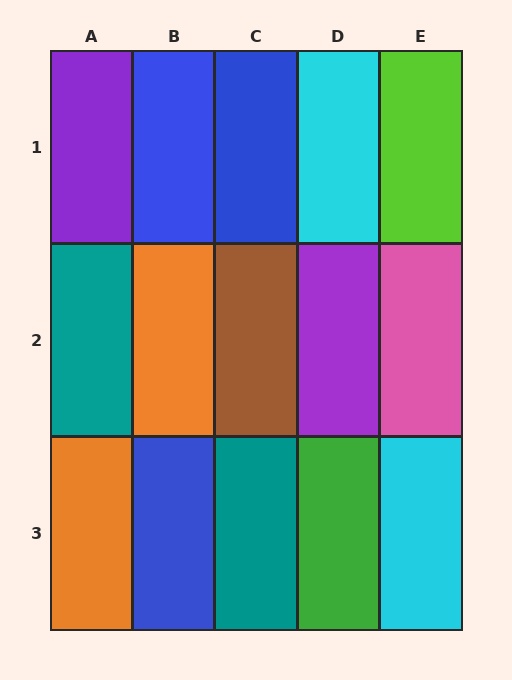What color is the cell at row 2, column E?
Pink.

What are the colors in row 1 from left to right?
Purple, blue, blue, cyan, lime.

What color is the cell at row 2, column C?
Brown.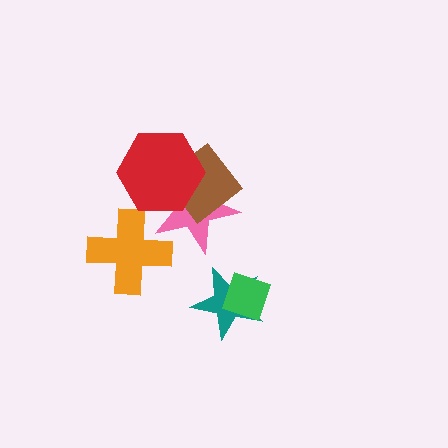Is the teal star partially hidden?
Yes, it is partially covered by another shape.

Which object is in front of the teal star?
The green diamond is in front of the teal star.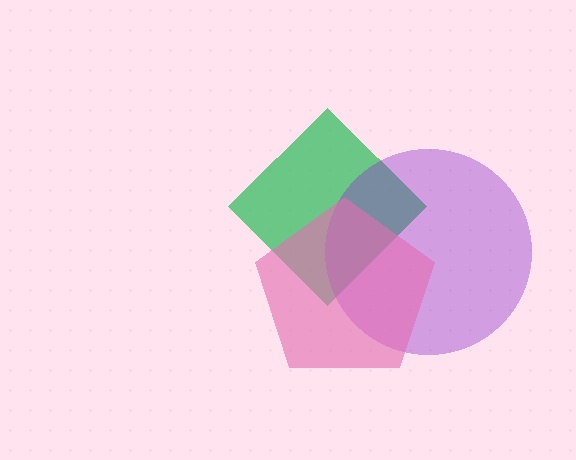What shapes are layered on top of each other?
The layered shapes are: a green diamond, a purple circle, a pink pentagon.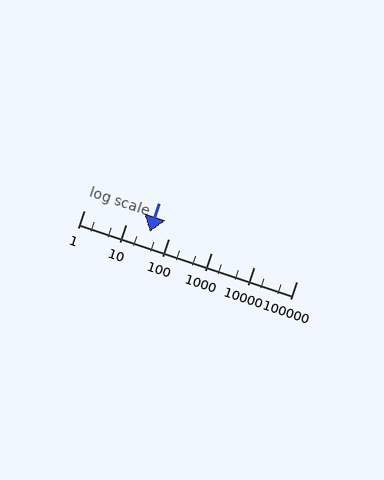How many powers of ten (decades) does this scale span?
The scale spans 5 decades, from 1 to 100000.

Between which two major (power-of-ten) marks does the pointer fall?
The pointer is between 10 and 100.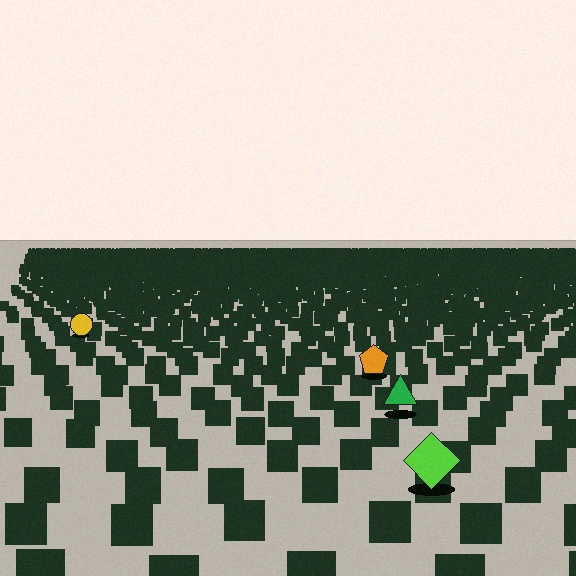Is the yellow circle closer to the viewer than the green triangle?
No. The green triangle is closer — you can tell from the texture gradient: the ground texture is coarser near it.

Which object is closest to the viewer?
The lime diamond is closest. The texture marks near it are larger and more spread out.